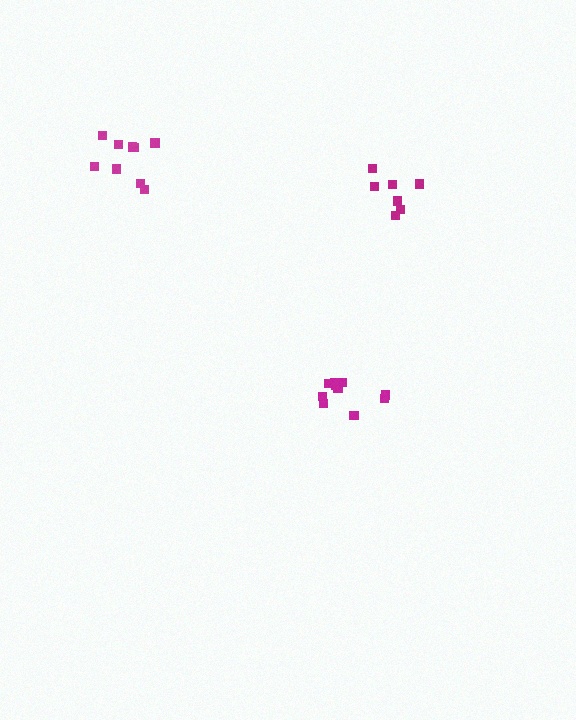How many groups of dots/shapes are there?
There are 3 groups.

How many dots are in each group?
Group 1: 10 dots, Group 2: 7 dots, Group 3: 9 dots (26 total).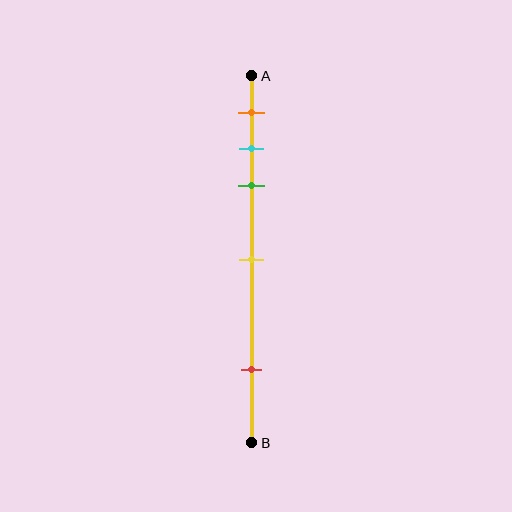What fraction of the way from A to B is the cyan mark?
The cyan mark is approximately 20% (0.2) of the way from A to B.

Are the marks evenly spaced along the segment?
No, the marks are not evenly spaced.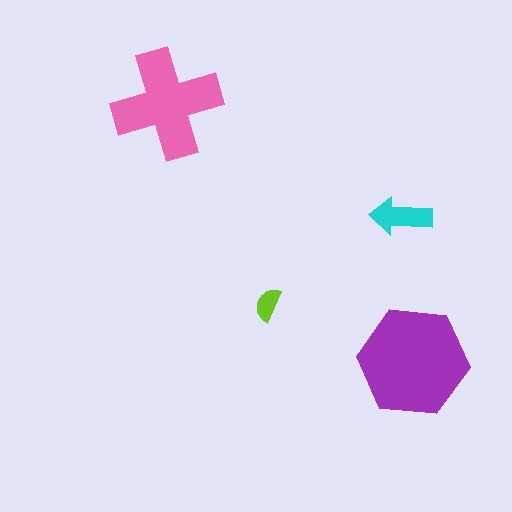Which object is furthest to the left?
The pink cross is leftmost.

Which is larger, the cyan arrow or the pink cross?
The pink cross.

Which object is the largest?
The purple hexagon.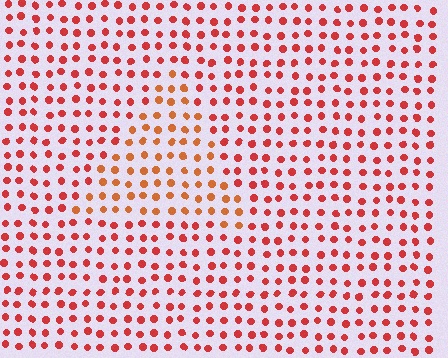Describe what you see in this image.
The image is filled with small red elements in a uniform arrangement. A triangle-shaped region is visible where the elements are tinted to a slightly different hue, forming a subtle color boundary.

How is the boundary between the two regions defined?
The boundary is defined purely by a slight shift in hue (about 24 degrees). Spacing, size, and orientation are identical on both sides.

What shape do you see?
I see a triangle.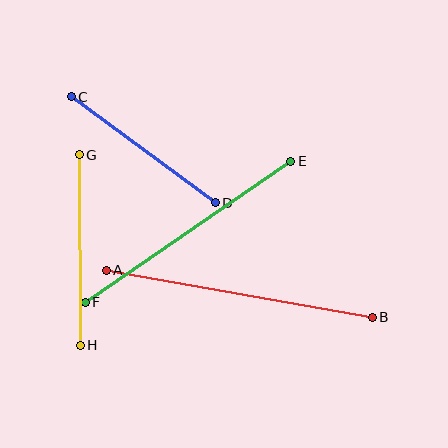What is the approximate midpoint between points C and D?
The midpoint is at approximately (143, 150) pixels.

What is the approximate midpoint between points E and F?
The midpoint is at approximately (188, 232) pixels.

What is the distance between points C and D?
The distance is approximately 179 pixels.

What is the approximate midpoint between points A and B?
The midpoint is at approximately (239, 294) pixels.